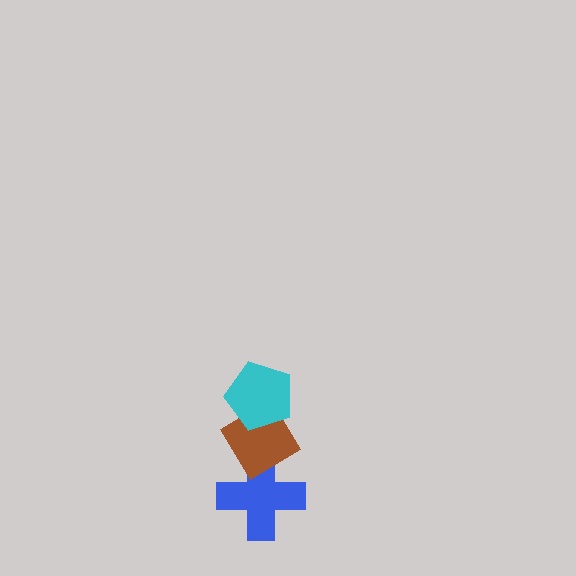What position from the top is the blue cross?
The blue cross is 3rd from the top.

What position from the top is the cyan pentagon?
The cyan pentagon is 1st from the top.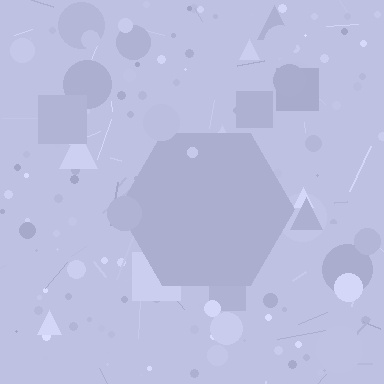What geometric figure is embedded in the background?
A hexagon is embedded in the background.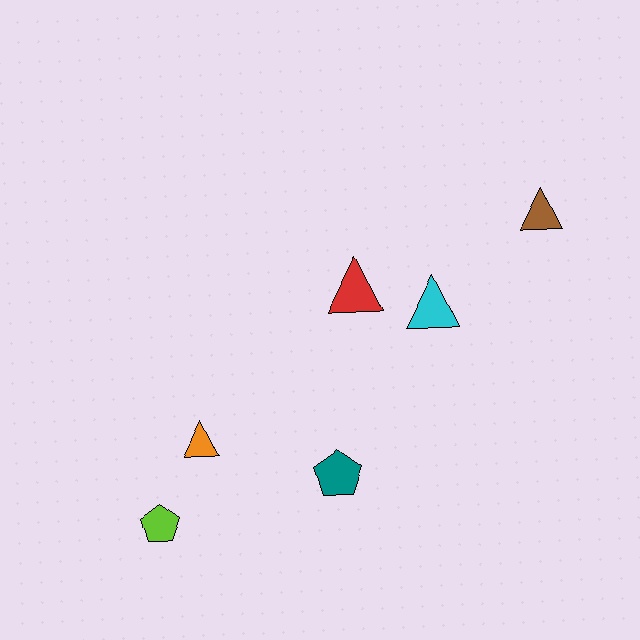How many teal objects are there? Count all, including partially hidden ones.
There is 1 teal object.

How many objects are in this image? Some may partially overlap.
There are 6 objects.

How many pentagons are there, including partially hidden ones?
There are 2 pentagons.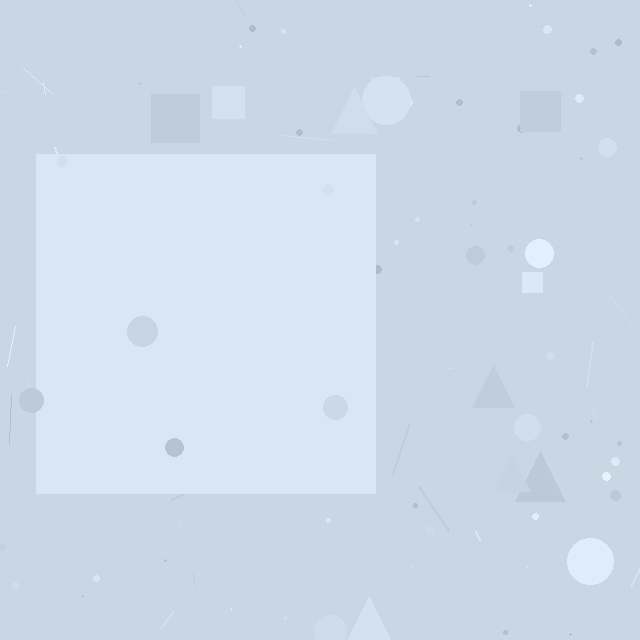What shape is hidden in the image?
A square is hidden in the image.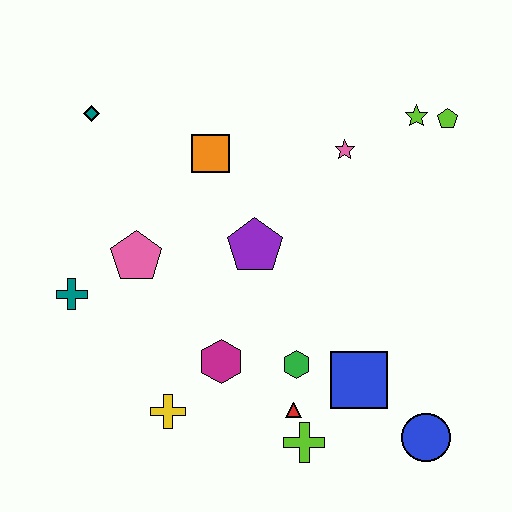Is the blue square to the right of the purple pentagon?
Yes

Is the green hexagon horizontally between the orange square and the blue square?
Yes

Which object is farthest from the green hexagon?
The teal diamond is farthest from the green hexagon.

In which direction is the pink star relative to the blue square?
The pink star is above the blue square.